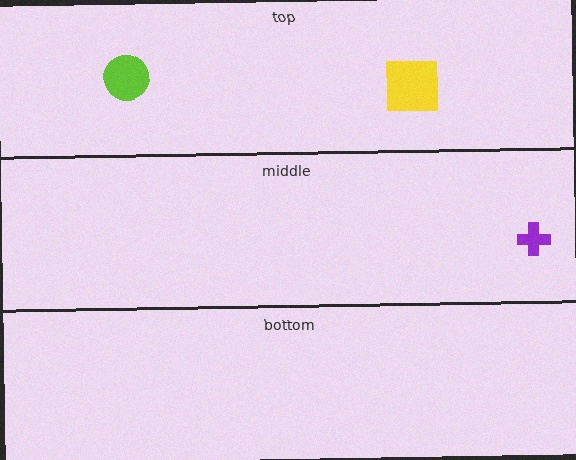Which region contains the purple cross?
The middle region.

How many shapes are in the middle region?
1.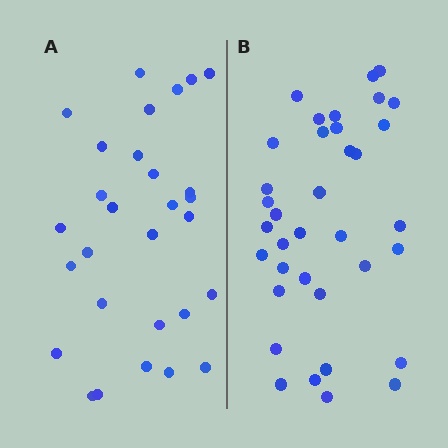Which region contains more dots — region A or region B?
Region B (the right region) has more dots.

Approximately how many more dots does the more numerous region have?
Region B has roughly 8 or so more dots than region A.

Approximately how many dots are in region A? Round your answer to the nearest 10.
About 30 dots. (The exact count is 29, which rounds to 30.)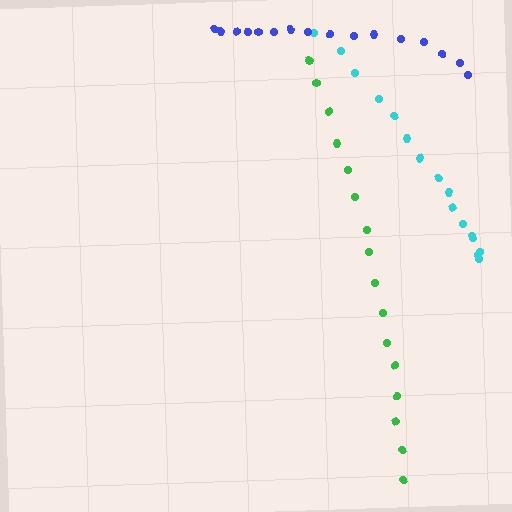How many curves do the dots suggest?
There are 3 distinct paths.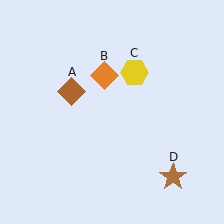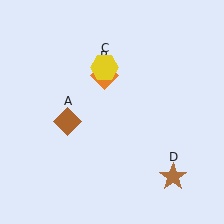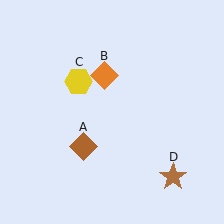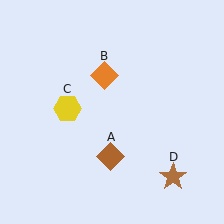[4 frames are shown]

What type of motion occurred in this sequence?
The brown diamond (object A), yellow hexagon (object C) rotated counterclockwise around the center of the scene.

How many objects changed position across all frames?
2 objects changed position: brown diamond (object A), yellow hexagon (object C).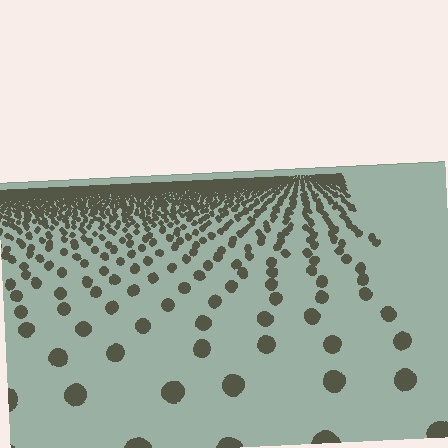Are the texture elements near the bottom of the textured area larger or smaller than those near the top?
Larger. Near the bottom, elements are closer to the viewer and appear at a bigger on-screen size.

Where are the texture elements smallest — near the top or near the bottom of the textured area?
Near the top.